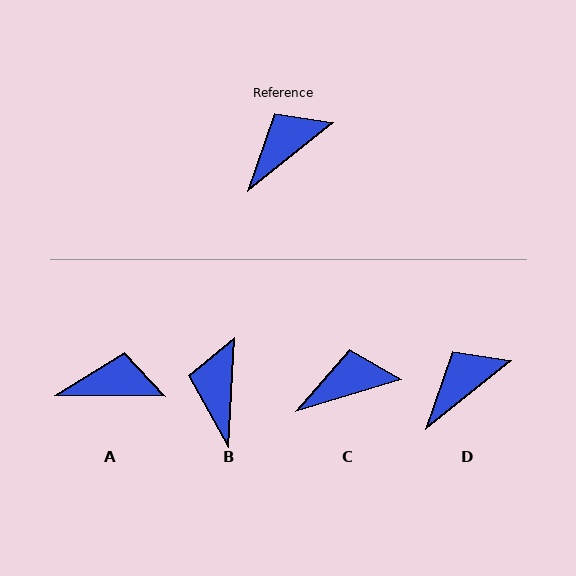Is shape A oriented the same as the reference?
No, it is off by about 39 degrees.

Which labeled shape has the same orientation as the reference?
D.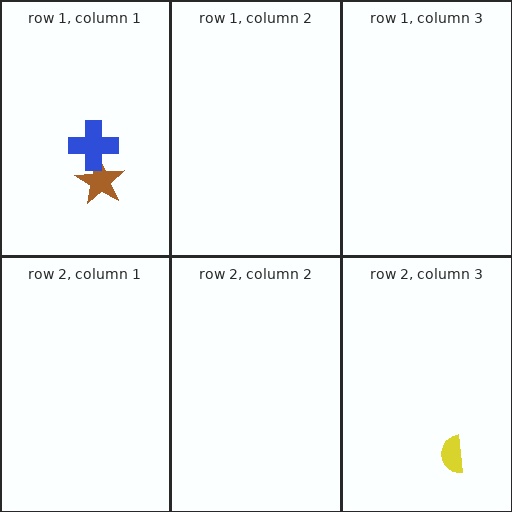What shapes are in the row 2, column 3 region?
The yellow semicircle.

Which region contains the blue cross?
The row 1, column 1 region.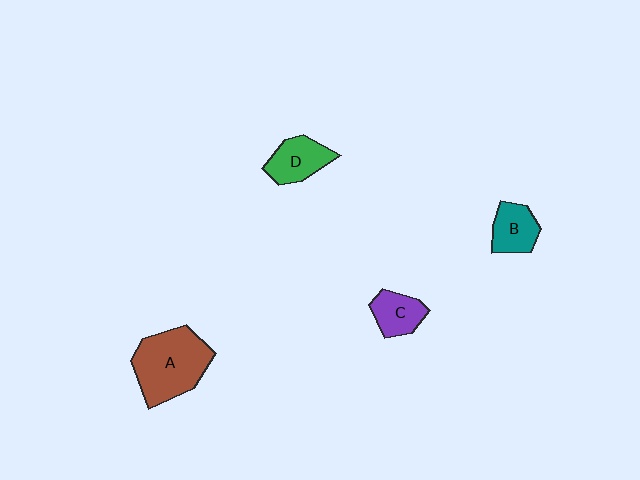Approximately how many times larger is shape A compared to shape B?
Approximately 2.2 times.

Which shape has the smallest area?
Shape C (purple).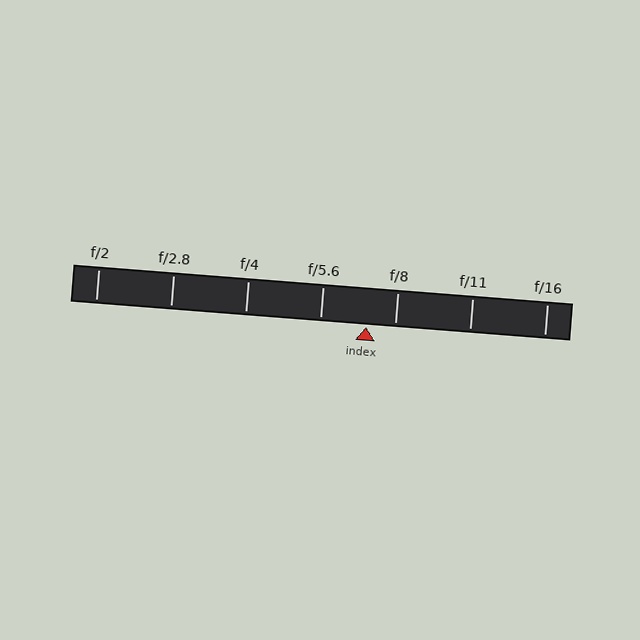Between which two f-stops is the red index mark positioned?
The index mark is between f/5.6 and f/8.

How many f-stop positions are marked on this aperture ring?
There are 7 f-stop positions marked.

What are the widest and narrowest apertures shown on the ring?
The widest aperture shown is f/2 and the narrowest is f/16.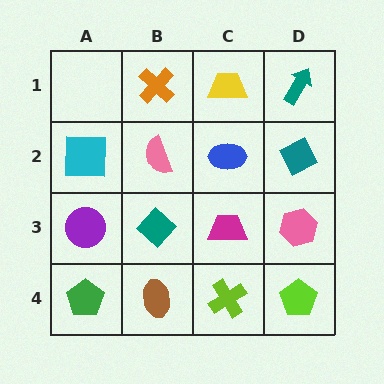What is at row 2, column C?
A blue ellipse.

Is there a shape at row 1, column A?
No, that cell is empty.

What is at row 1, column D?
A teal arrow.